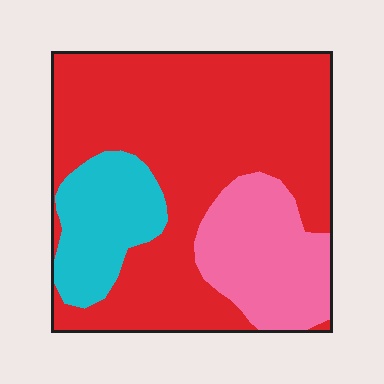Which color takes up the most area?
Red, at roughly 65%.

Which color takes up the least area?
Cyan, at roughly 15%.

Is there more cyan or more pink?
Pink.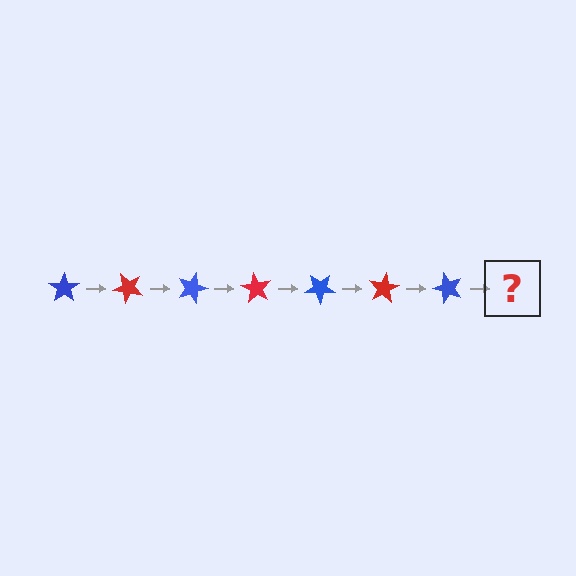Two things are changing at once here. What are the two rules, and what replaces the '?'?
The two rules are that it rotates 45 degrees each step and the color cycles through blue and red. The '?' should be a red star, rotated 315 degrees from the start.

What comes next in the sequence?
The next element should be a red star, rotated 315 degrees from the start.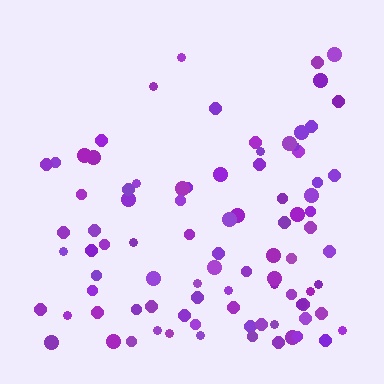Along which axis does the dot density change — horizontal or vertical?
Vertical.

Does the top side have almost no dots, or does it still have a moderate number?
Still a moderate number, just noticeably fewer than the bottom.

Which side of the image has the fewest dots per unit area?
The top.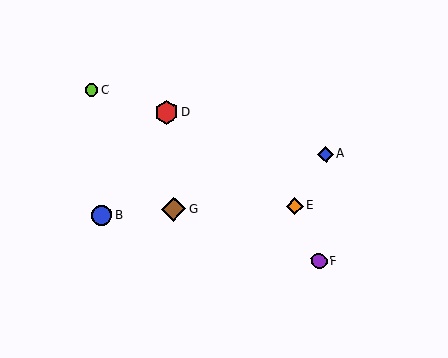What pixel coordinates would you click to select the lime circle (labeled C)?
Click at (92, 90) to select the lime circle C.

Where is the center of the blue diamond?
The center of the blue diamond is at (326, 154).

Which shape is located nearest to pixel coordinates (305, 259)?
The purple circle (labeled F) at (319, 261) is nearest to that location.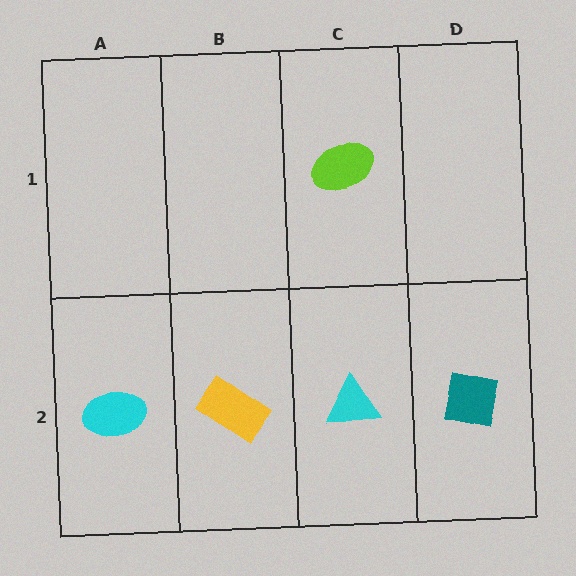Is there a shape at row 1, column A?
No, that cell is empty.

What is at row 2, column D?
A teal square.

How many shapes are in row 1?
1 shape.